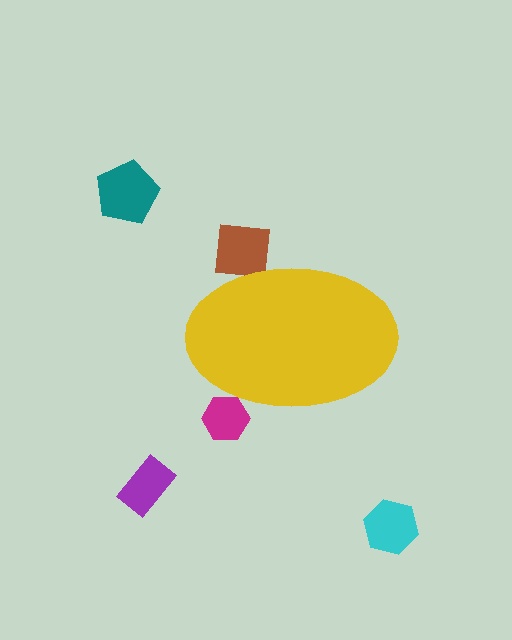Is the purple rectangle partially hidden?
No, the purple rectangle is fully visible.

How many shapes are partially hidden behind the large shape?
2 shapes are partially hidden.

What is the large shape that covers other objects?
A yellow ellipse.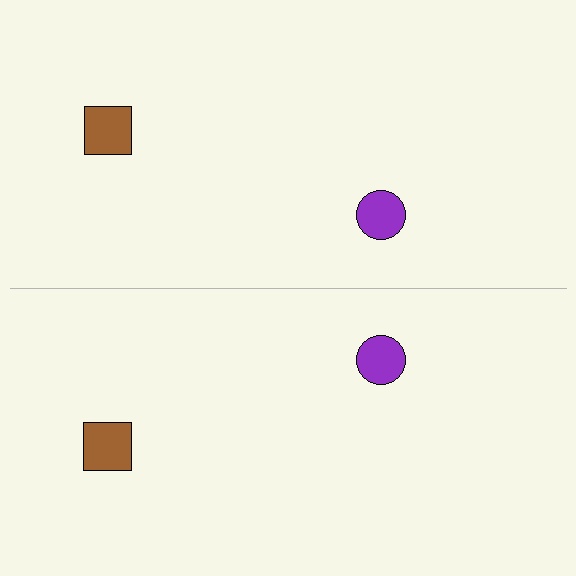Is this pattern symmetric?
Yes, this pattern has bilateral (reflection) symmetry.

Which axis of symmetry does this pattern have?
The pattern has a horizontal axis of symmetry running through the center of the image.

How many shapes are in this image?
There are 4 shapes in this image.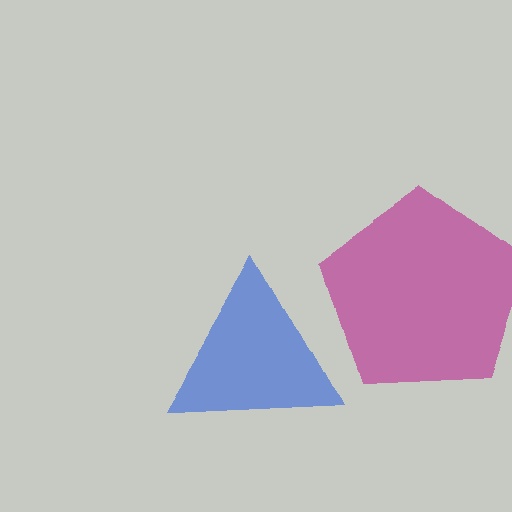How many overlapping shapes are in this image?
There are 2 overlapping shapes in the image.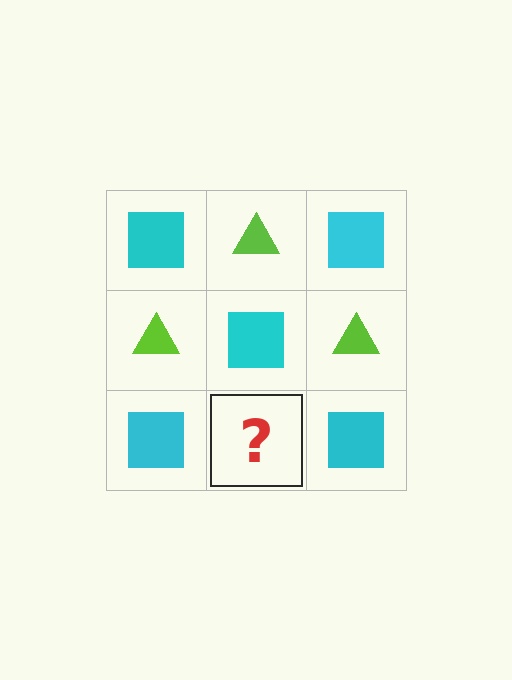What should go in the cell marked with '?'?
The missing cell should contain a lime triangle.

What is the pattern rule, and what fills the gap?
The rule is that it alternates cyan square and lime triangle in a checkerboard pattern. The gap should be filled with a lime triangle.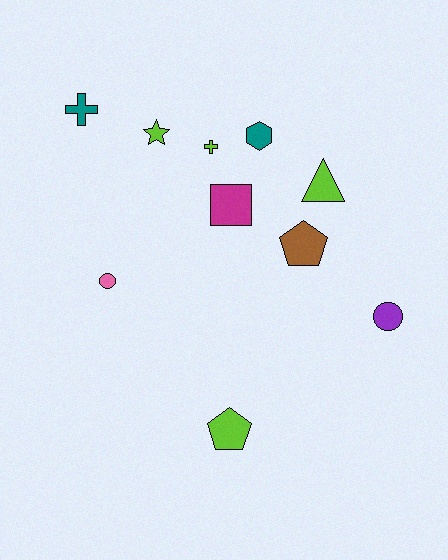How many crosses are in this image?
There are 2 crosses.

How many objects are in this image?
There are 10 objects.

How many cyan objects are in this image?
There are no cyan objects.